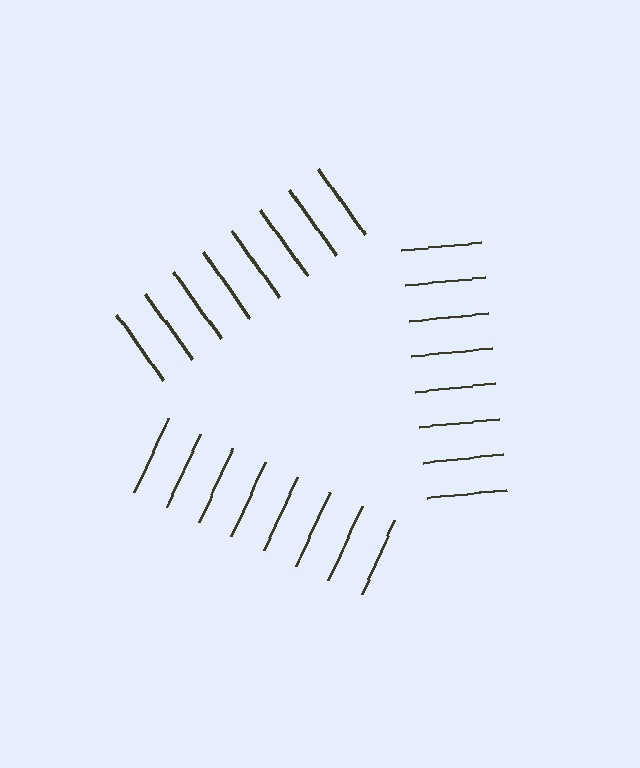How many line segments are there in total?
24 — 8 along each of the 3 edges.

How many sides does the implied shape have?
3 sides — the line-ends trace a triangle.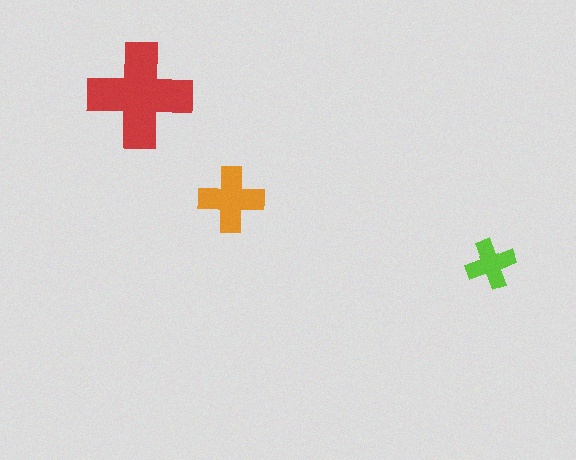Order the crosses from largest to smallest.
the red one, the orange one, the lime one.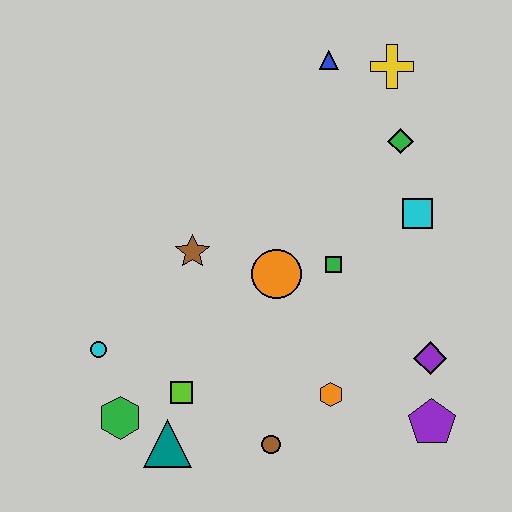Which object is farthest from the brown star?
The purple pentagon is farthest from the brown star.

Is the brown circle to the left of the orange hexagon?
Yes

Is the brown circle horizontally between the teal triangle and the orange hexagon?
Yes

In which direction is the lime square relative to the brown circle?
The lime square is to the left of the brown circle.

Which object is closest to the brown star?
The orange circle is closest to the brown star.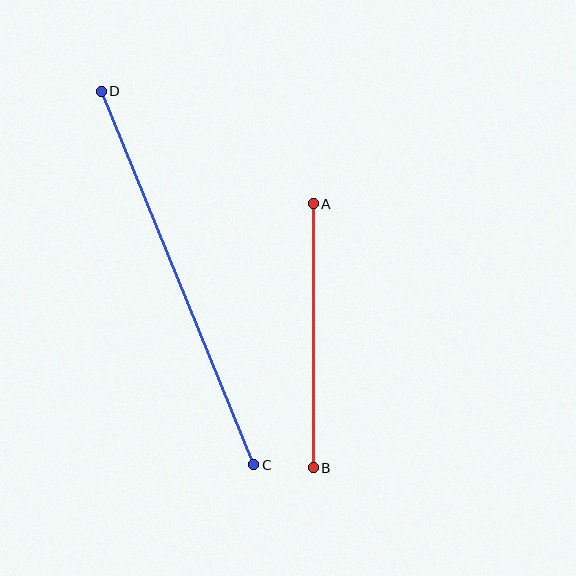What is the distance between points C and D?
The distance is approximately 403 pixels.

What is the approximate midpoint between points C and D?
The midpoint is at approximately (178, 278) pixels.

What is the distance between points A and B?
The distance is approximately 264 pixels.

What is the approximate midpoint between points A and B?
The midpoint is at approximately (313, 336) pixels.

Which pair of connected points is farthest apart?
Points C and D are farthest apart.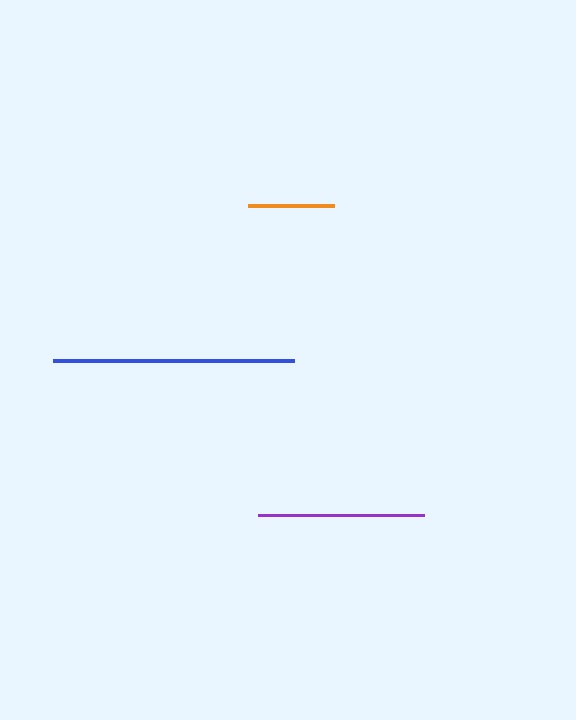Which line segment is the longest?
The blue line is the longest at approximately 240 pixels.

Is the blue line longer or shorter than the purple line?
The blue line is longer than the purple line.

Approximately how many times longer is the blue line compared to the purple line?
The blue line is approximately 1.4 times the length of the purple line.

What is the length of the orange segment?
The orange segment is approximately 86 pixels long.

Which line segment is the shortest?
The orange line is the shortest at approximately 86 pixels.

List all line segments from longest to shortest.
From longest to shortest: blue, purple, orange.